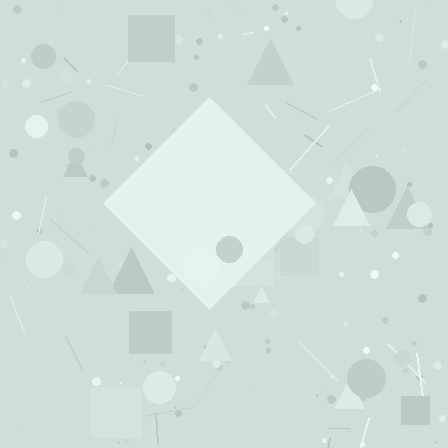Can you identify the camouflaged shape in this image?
The camouflaged shape is a diamond.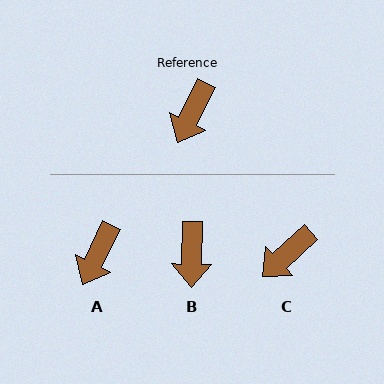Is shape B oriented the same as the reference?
No, it is off by about 25 degrees.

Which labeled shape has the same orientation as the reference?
A.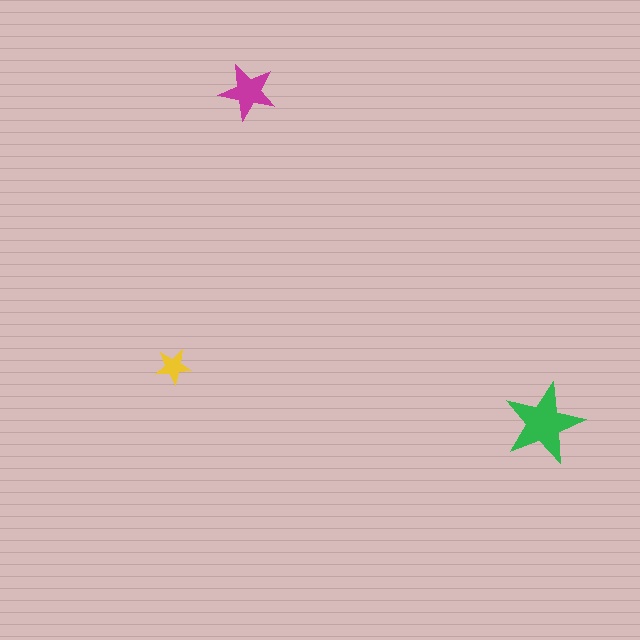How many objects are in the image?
There are 3 objects in the image.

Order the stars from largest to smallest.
the green one, the magenta one, the yellow one.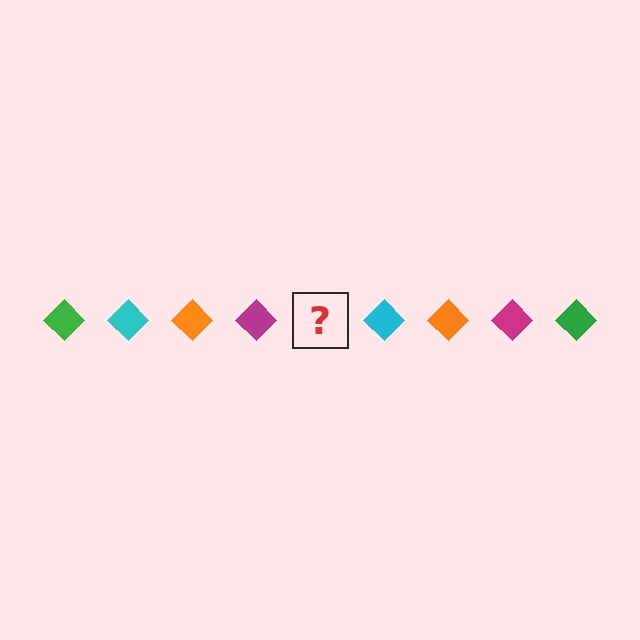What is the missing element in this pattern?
The missing element is a green diamond.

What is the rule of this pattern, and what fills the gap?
The rule is that the pattern cycles through green, cyan, orange, magenta diamonds. The gap should be filled with a green diamond.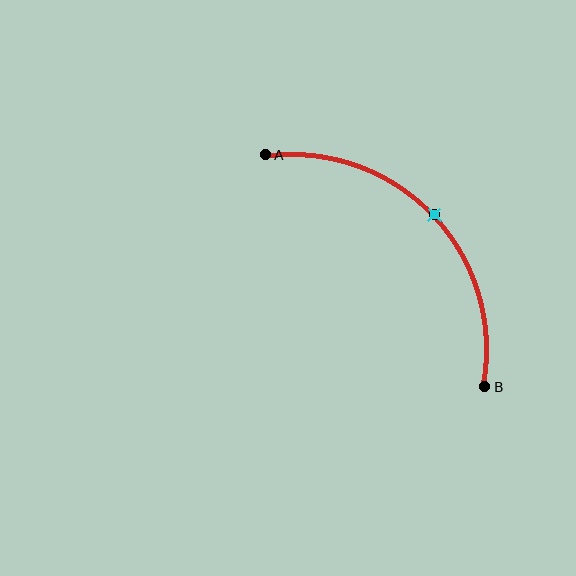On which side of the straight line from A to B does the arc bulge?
The arc bulges above and to the right of the straight line connecting A and B.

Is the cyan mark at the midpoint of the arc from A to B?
Yes. The cyan mark lies on the arc at equal arc-length from both A and B — it is the arc midpoint.